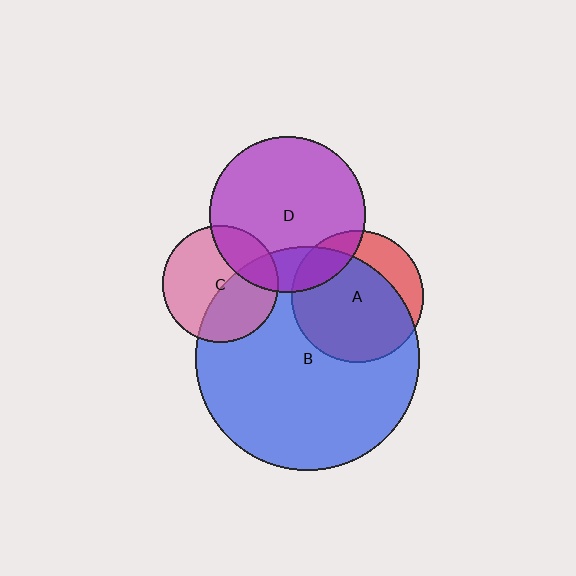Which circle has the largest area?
Circle B (blue).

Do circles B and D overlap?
Yes.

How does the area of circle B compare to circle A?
Approximately 2.9 times.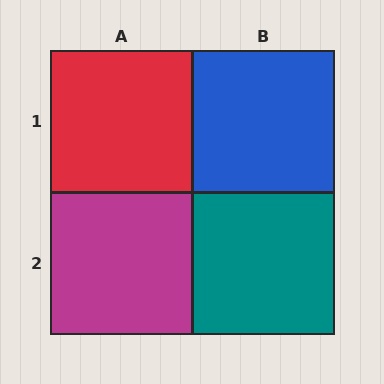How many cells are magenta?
1 cell is magenta.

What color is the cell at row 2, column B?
Teal.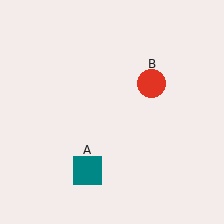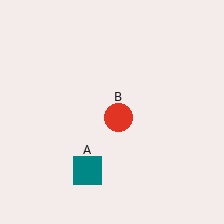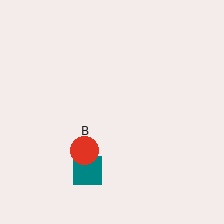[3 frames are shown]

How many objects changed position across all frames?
1 object changed position: red circle (object B).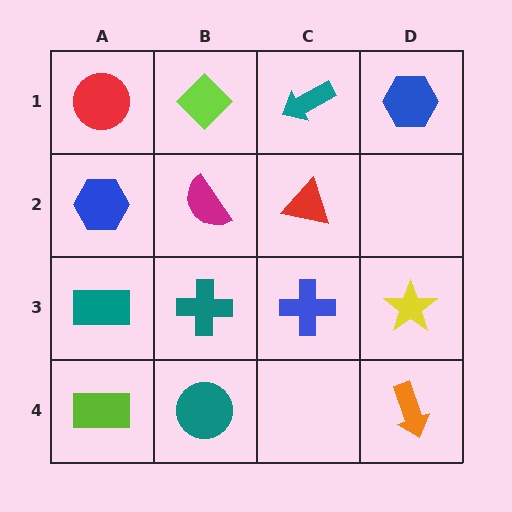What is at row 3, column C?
A blue cross.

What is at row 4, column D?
An orange arrow.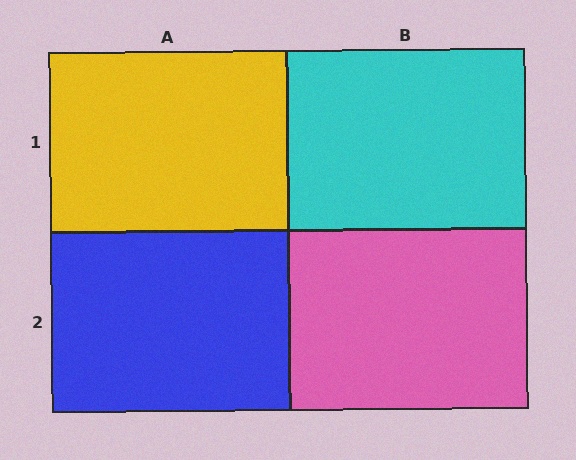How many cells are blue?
1 cell is blue.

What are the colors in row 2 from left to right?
Blue, pink.